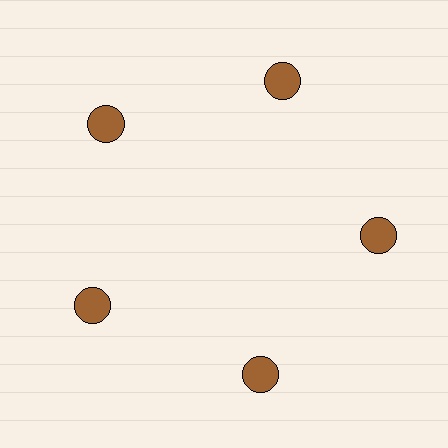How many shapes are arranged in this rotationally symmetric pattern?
There are 5 shapes, arranged in 5 groups of 1.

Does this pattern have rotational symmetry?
Yes, this pattern has 5-fold rotational symmetry. It looks the same after rotating 72 degrees around the center.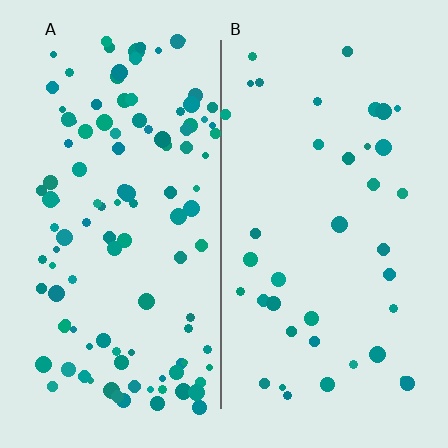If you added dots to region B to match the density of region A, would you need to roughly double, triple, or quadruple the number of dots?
Approximately triple.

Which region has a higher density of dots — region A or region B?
A (the left).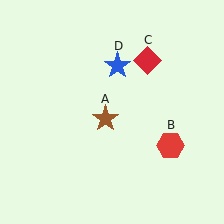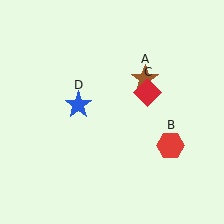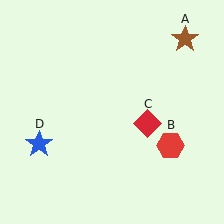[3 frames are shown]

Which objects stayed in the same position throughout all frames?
Red hexagon (object B) remained stationary.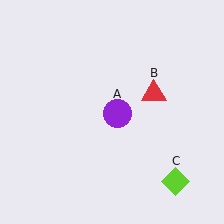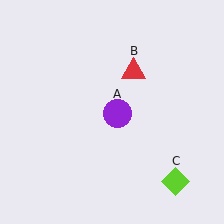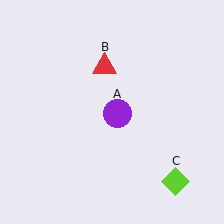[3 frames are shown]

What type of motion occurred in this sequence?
The red triangle (object B) rotated counterclockwise around the center of the scene.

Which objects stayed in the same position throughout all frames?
Purple circle (object A) and lime diamond (object C) remained stationary.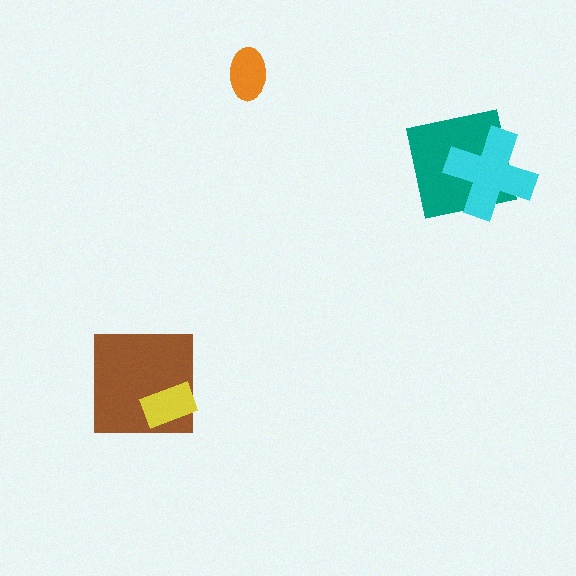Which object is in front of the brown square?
The yellow rectangle is in front of the brown square.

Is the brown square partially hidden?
Yes, it is partially covered by another shape.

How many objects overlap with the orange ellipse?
0 objects overlap with the orange ellipse.